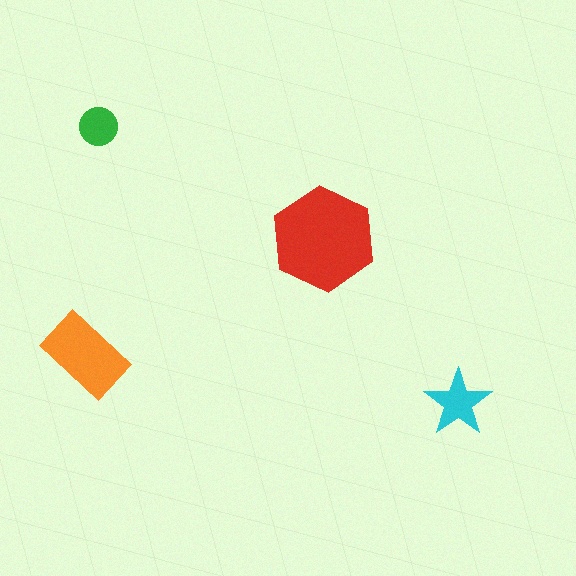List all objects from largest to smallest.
The red hexagon, the orange rectangle, the cyan star, the green circle.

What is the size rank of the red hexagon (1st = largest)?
1st.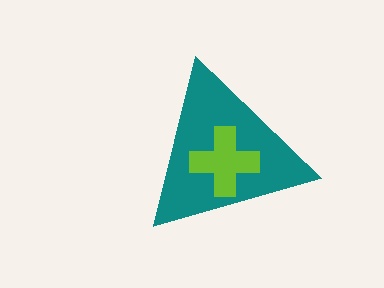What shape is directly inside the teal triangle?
The lime cross.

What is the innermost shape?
The lime cross.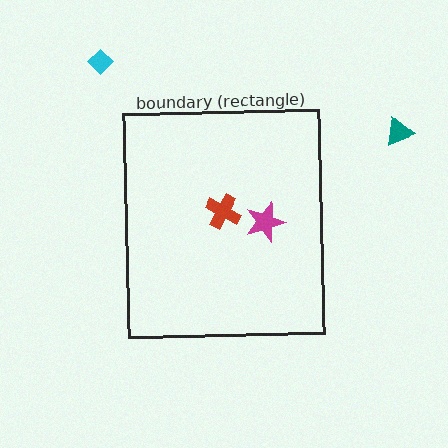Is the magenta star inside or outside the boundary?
Inside.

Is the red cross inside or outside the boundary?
Inside.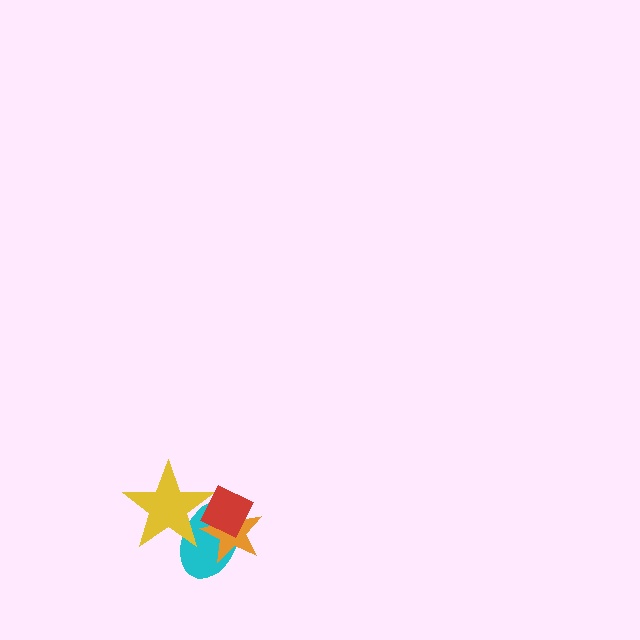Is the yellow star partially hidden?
Yes, it is partially covered by another shape.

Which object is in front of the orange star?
The red diamond is in front of the orange star.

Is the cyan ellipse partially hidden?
Yes, it is partially covered by another shape.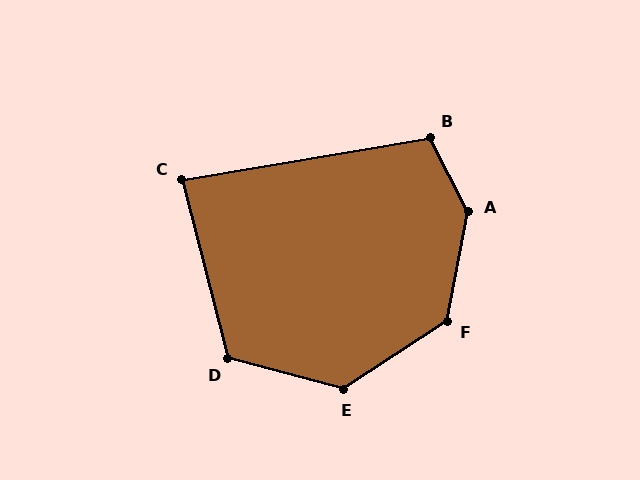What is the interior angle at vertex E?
Approximately 132 degrees (obtuse).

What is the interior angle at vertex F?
Approximately 134 degrees (obtuse).